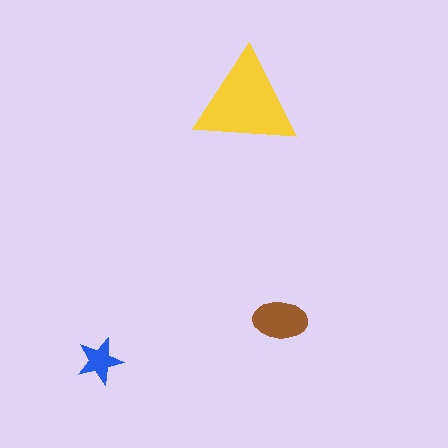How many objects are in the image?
There are 3 objects in the image.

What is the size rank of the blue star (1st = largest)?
3rd.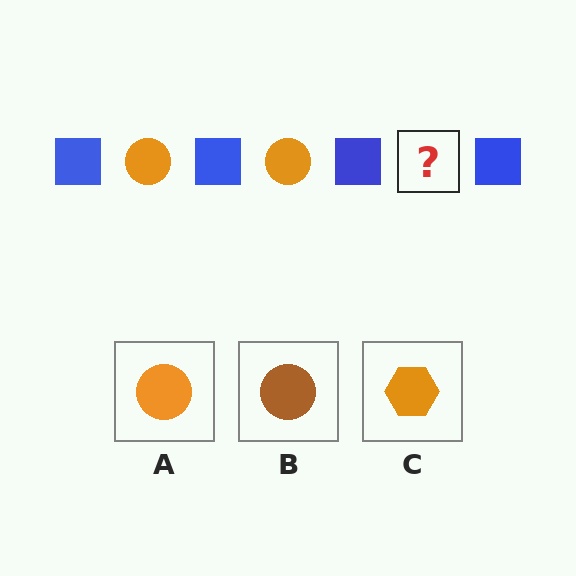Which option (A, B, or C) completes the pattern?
A.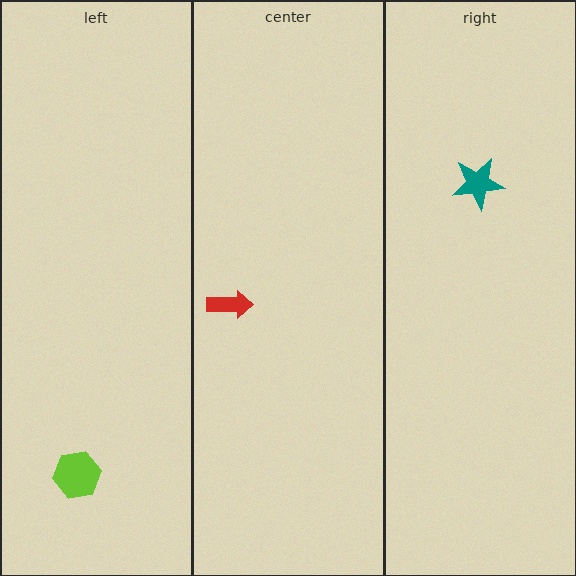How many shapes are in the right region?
1.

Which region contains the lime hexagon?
The left region.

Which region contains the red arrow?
The center region.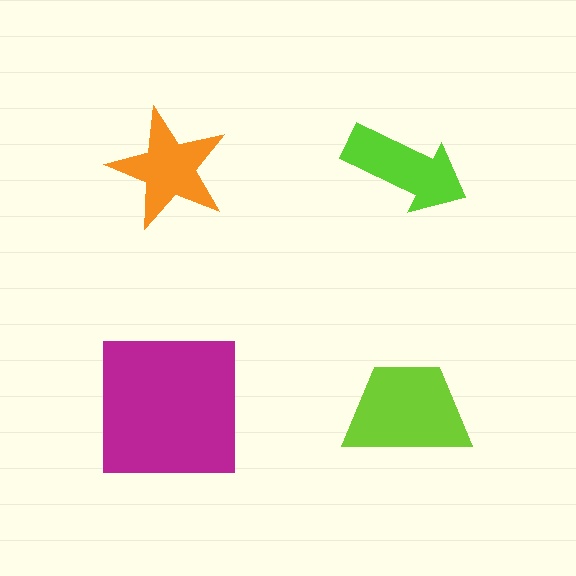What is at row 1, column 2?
A lime arrow.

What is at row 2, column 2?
A lime trapezoid.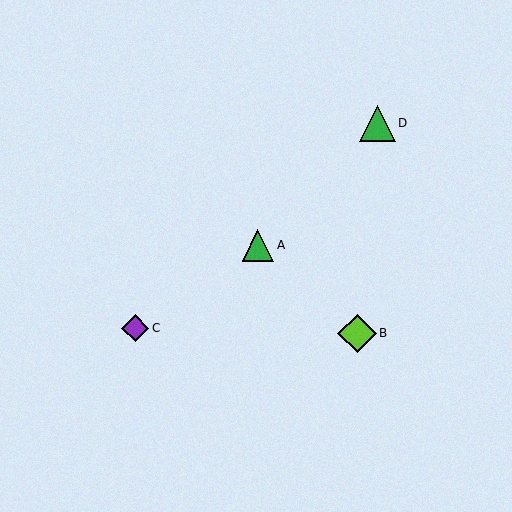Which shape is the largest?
The lime diamond (labeled B) is the largest.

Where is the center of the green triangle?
The center of the green triangle is at (258, 245).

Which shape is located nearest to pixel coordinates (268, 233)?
The green triangle (labeled A) at (258, 245) is nearest to that location.